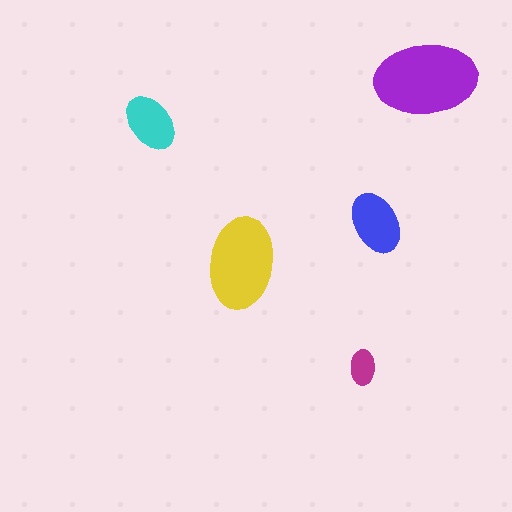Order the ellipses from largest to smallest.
the purple one, the yellow one, the blue one, the cyan one, the magenta one.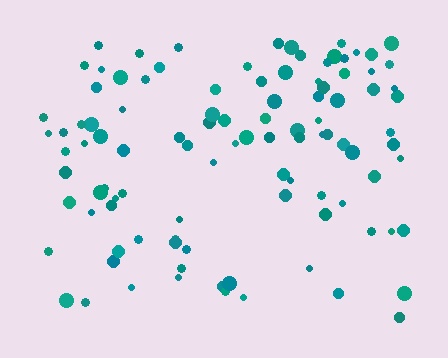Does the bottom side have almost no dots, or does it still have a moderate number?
Still a moderate number, just noticeably fewer than the top.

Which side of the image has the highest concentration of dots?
The top.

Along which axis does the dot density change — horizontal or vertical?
Vertical.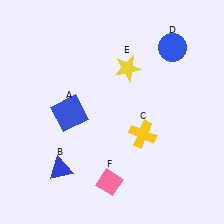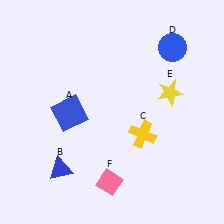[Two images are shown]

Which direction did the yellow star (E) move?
The yellow star (E) moved right.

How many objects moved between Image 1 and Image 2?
1 object moved between the two images.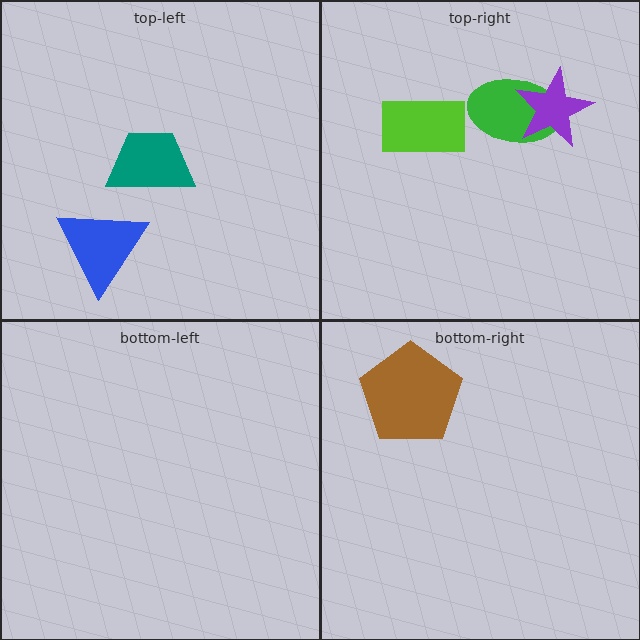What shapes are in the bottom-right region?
The brown pentagon.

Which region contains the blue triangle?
The top-left region.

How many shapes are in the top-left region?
2.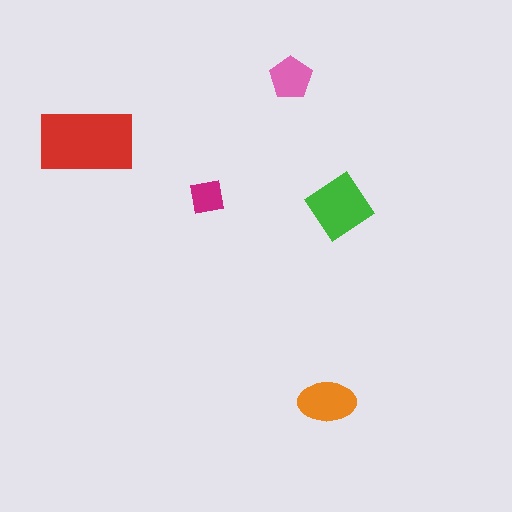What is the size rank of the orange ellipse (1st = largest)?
3rd.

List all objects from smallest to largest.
The magenta square, the pink pentagon, the orange ellipse, the green diamond, the red rectangle.